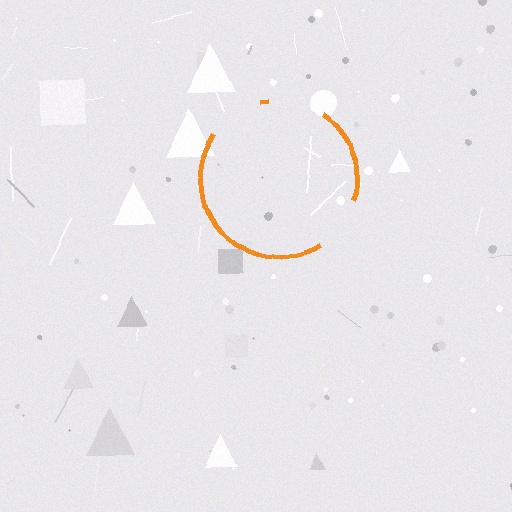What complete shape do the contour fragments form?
The contour fragments form a circle.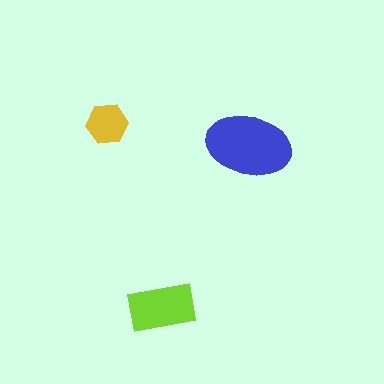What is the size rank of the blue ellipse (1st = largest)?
1st.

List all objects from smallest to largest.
The yellow hexagon, the lime rectangle, the blue ellipse.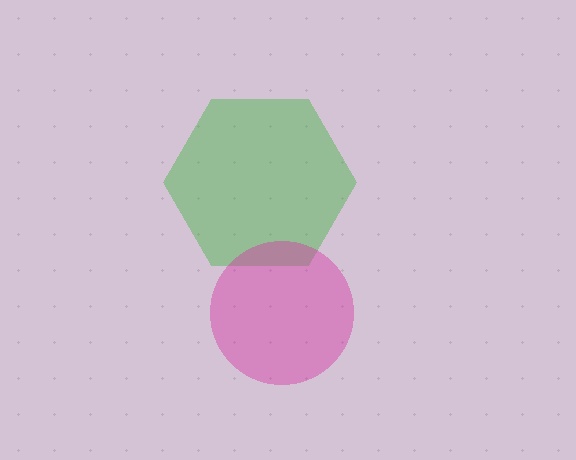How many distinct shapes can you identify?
There are 2 distinct shapes: a green hexagon, a magenta circle.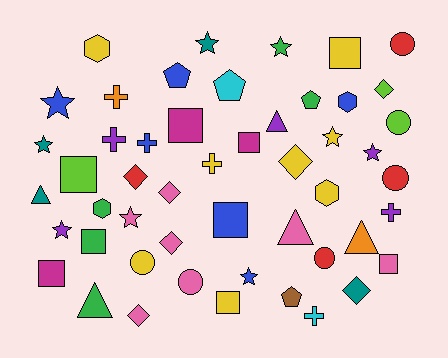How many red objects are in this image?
There are 4 red objects.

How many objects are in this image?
There are 50 objects.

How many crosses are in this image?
There are 6 crosses.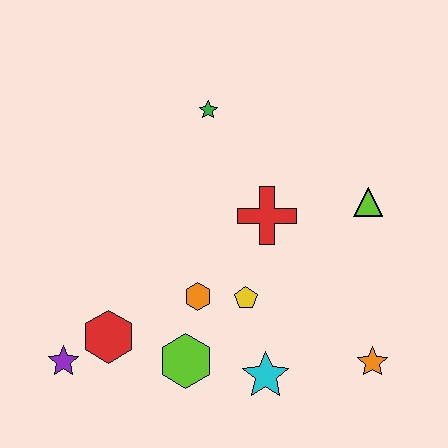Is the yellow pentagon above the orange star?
Yes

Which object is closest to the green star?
The red cross is closest to the green star.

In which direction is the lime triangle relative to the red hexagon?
The lime triangle is to the right of the red hexagon.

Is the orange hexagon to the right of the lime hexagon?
Yes